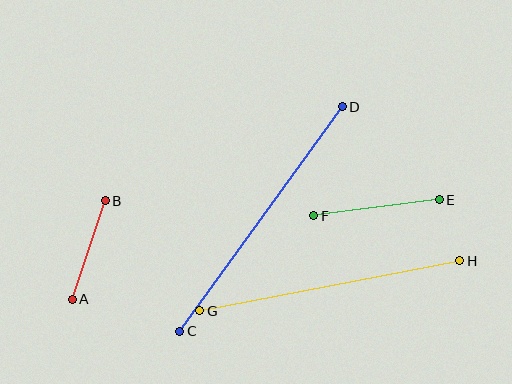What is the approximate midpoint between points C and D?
The midpoint is at approximately (261, 219) pixels.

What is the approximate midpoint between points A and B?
The midpoint is at approximately (89, 250) pixels.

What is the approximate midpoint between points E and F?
The midpoint is at approximately (377, 208) pixels.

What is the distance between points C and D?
The distance is approximately 277 pixels.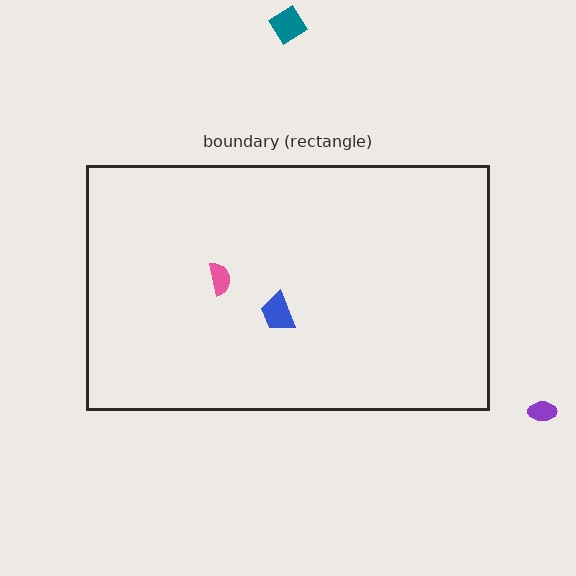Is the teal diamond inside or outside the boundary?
Outside.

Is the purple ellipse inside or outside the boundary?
Outside.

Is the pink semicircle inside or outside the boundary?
Inside.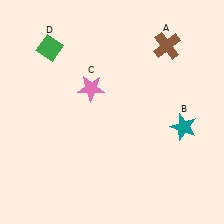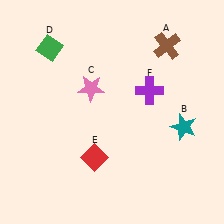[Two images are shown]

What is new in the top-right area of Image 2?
A purple cross (F) was added in the top-right area of Image 2.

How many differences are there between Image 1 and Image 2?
There are 2 differences between the two images.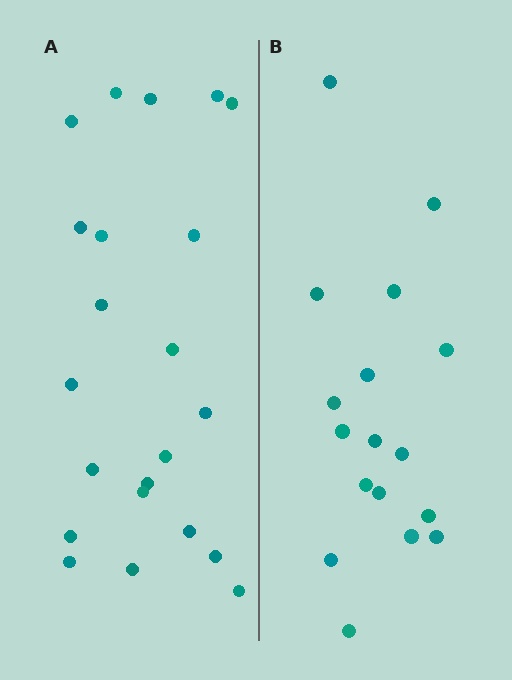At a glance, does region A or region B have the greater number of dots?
Region A (the left region) has more dots.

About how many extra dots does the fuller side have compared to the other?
Region A has about 5 more dots than region B.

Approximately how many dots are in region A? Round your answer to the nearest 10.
About 20 dots. (The exact count is 22, which rounds to 20.)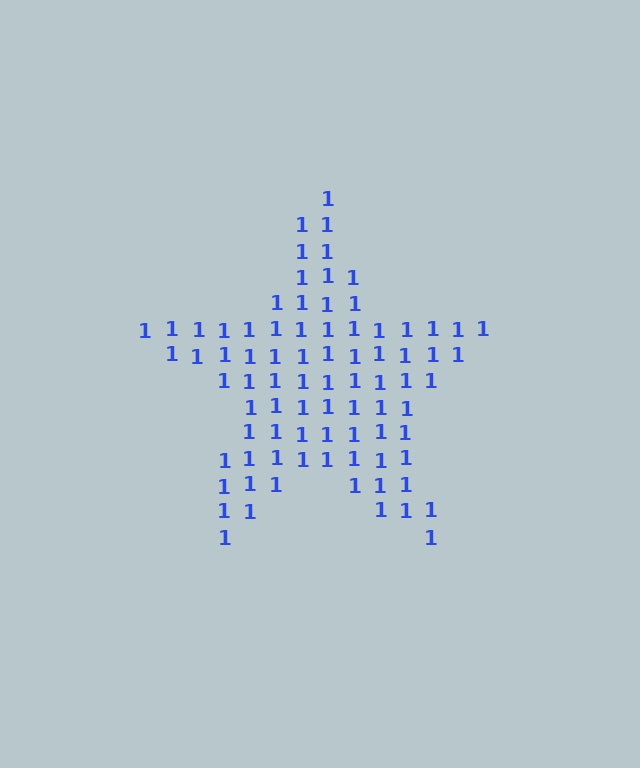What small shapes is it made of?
It is made of small digit 1's.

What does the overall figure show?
The overall figure shows a star.